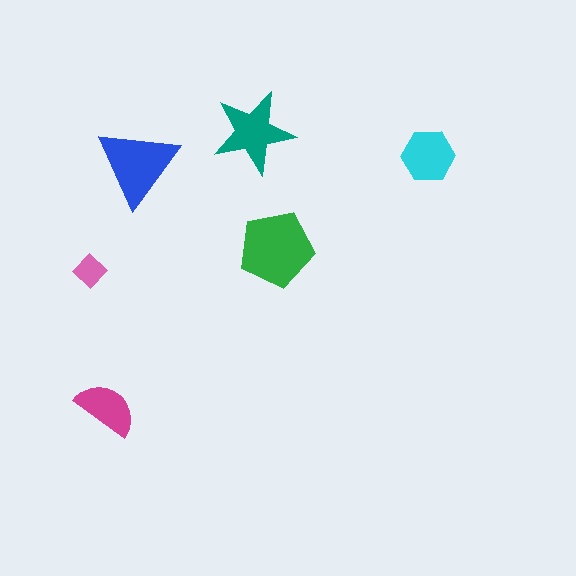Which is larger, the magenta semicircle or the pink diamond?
The magenta semicircle.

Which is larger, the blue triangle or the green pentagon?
The green pentagon.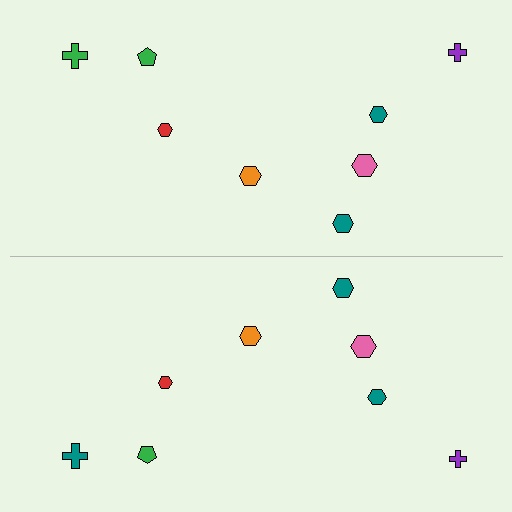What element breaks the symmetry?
The teal cross on the bottom side breaks the symmetry — its mirror counterpart is green.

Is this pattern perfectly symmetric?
No, the pattern is not perfectly symmetric. The teal cross on the bottom side breaks the symmetry — its mirror counterpart is green.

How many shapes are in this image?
There are 16 shapes in this image.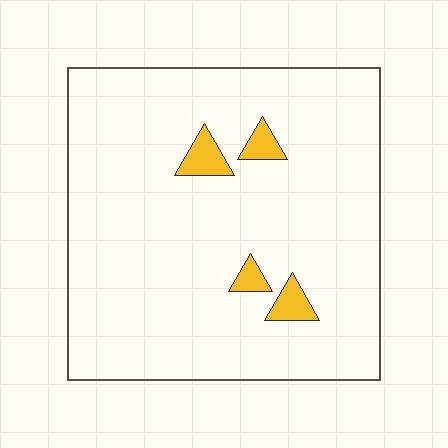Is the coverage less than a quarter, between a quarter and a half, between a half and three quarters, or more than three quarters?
Less than a quarter.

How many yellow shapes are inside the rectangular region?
4.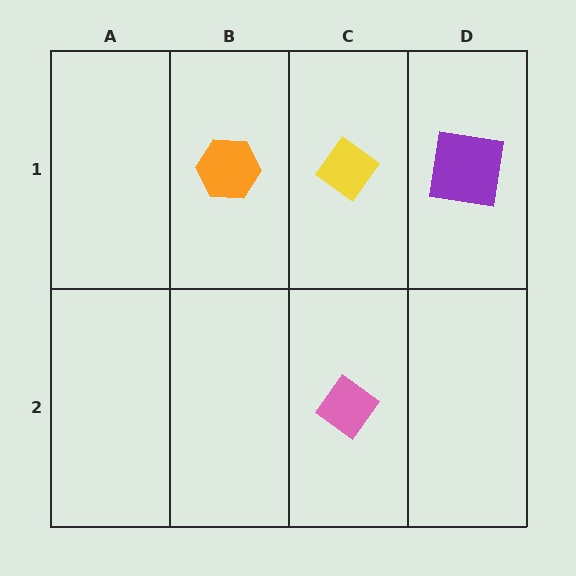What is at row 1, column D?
A purple square.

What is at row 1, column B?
An orange hexagon.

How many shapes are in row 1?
3 shapes.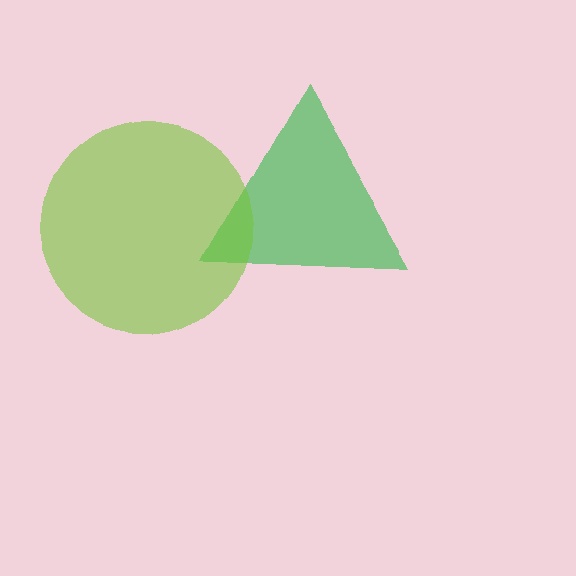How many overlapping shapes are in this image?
There are 2 overlapping shapes in the image.